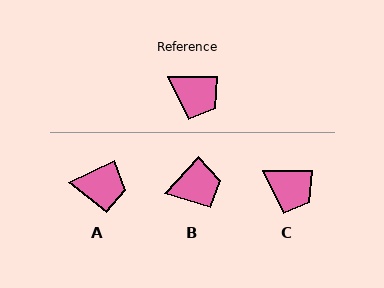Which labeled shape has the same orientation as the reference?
C.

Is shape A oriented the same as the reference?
No, it is off by about 26 degrees.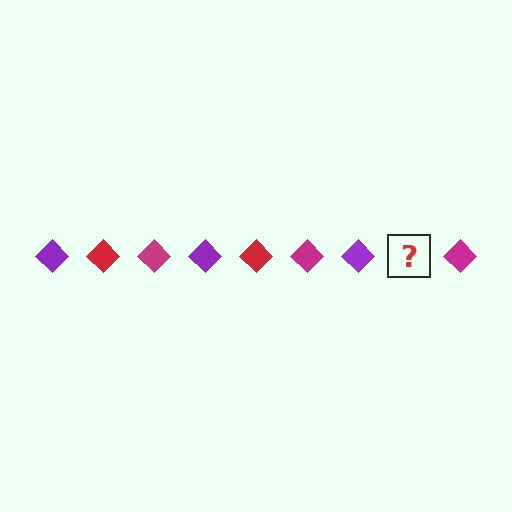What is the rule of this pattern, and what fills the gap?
The rule is that the pattern cycles through purple, red, magenta diamonds. The gap should be filled with a red diamond.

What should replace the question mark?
The question mark should be replaced with a red diamond.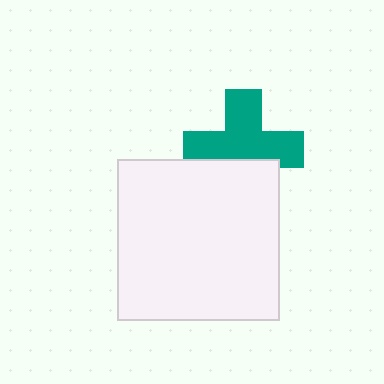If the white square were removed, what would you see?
You would see the complete teal cross.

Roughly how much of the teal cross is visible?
Most of it is visible (roughly 69%).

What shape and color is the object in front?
The object in front is a white square.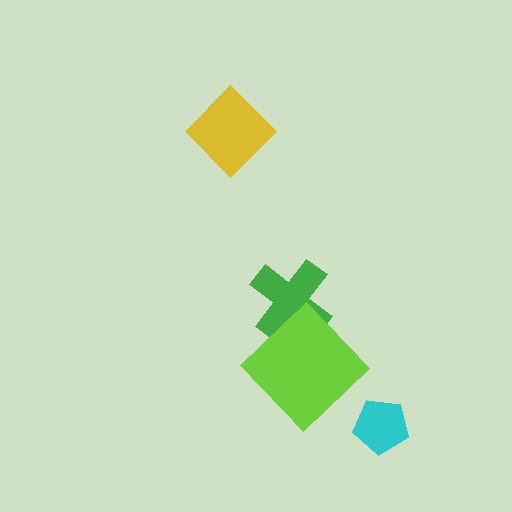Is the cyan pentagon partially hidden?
No, no other shape covers it.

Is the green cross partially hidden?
Yes, it is partially covered by another shape.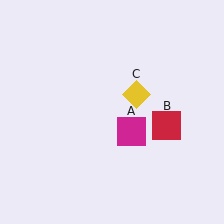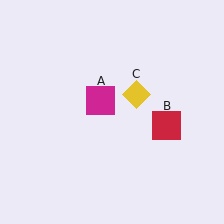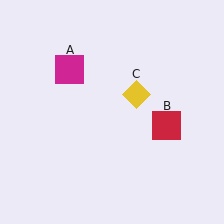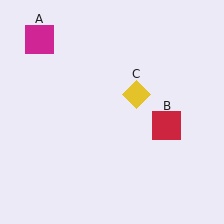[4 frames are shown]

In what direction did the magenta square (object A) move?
The magenta square (object A) moved up and to the left.